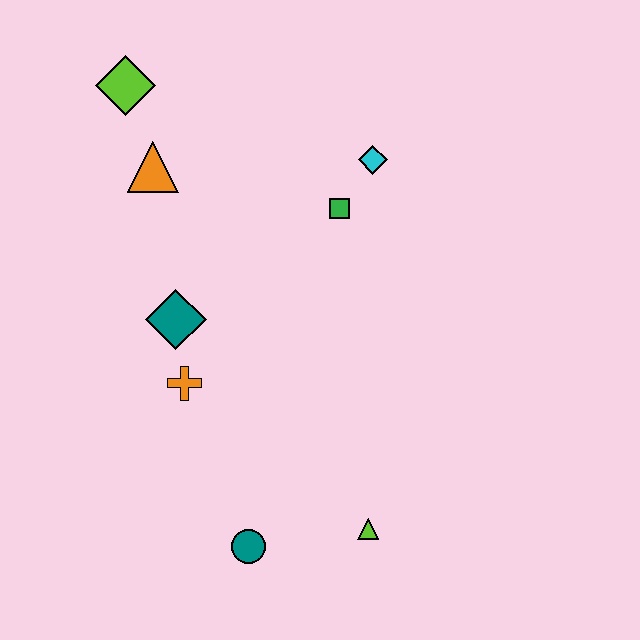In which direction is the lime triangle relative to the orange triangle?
The lime triangle is below the orange triangle.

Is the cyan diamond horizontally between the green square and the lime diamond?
No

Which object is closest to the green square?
The cyan diamond is closest to the green square.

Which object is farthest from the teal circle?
The lime diamond is farthest from the teal circle.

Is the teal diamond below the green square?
Yes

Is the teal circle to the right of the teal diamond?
Yes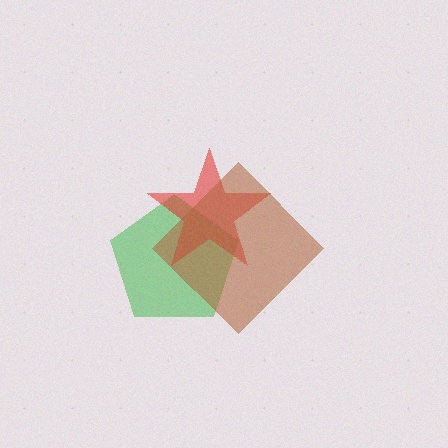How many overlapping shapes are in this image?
There are 3 overlapping shapes in the image.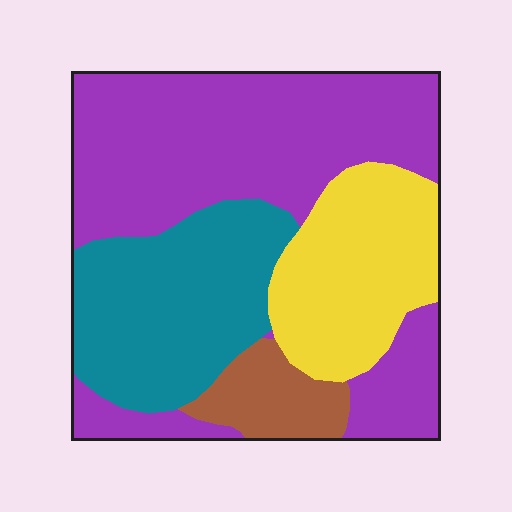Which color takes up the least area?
Brown, at roughly 10%.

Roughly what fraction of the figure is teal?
Teal takes up about one quarter (1/4) of the figure.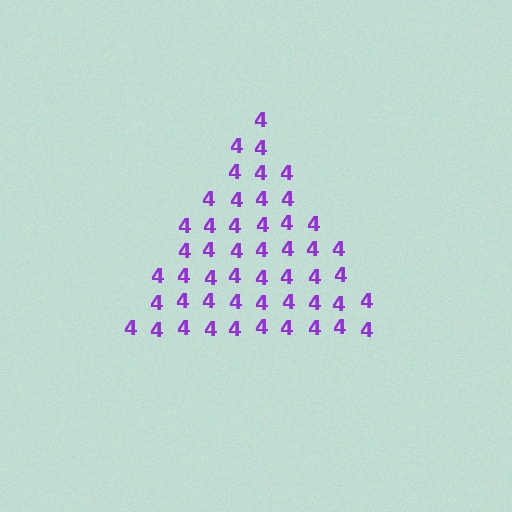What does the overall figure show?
The overall figure shows a triangle.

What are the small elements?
The small elements are digit 4's.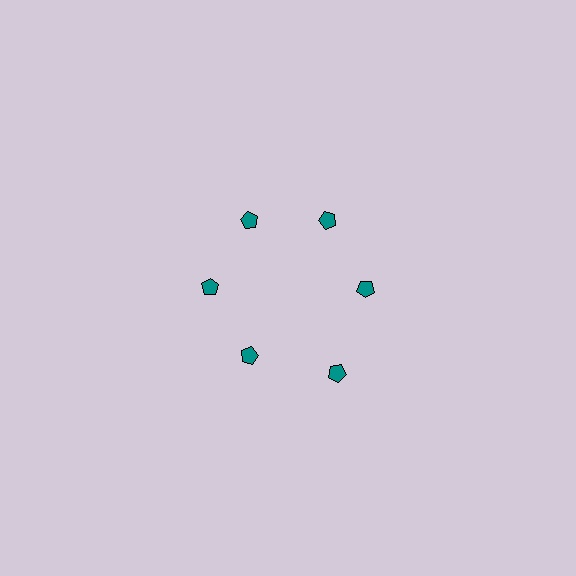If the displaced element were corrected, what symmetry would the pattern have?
It would have 6-fold rotational symmetry — the pattern would map onto itself every 60 degrees.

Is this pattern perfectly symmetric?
No. The 6 teal pentagons are arranged in a ring, but one element near the 5 o'clock position is pushed outward from the center, breaking the 6-fold rotational symmetry.